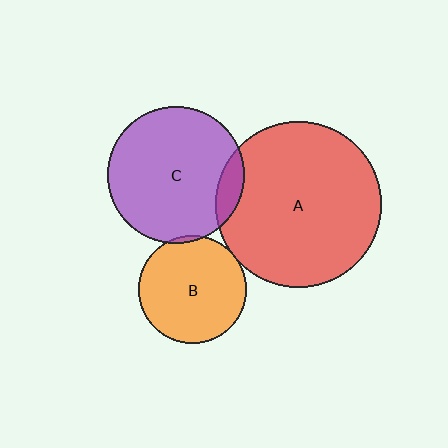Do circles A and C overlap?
Yes.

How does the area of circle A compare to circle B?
Approximately 2.3 times.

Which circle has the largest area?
Circle A (red).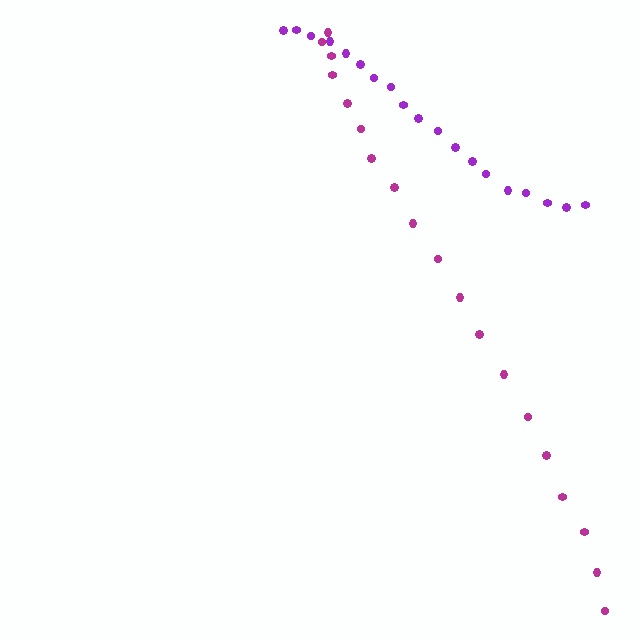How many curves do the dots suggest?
There are 2 distinct paths.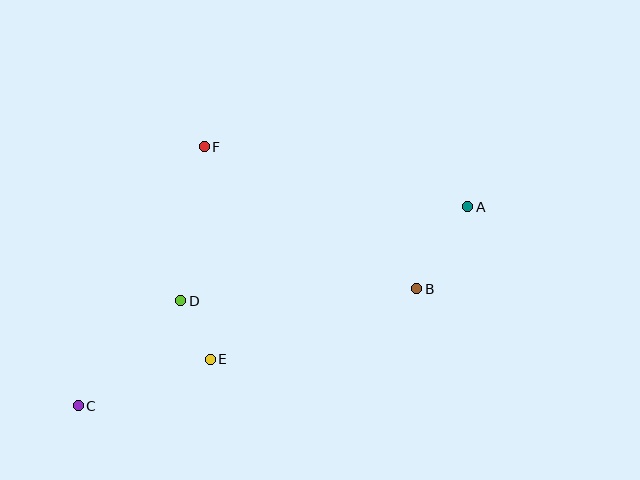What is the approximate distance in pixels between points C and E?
The distance between C and E is approximately 140 pixels.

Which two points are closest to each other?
Points D and E are closest to each other.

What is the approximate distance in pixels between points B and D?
The distance between B and D is approximately 236 pixels.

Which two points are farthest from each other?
Points A and C are farthest from each other.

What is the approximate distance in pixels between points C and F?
The distance between C and F is approximately 288 pixels.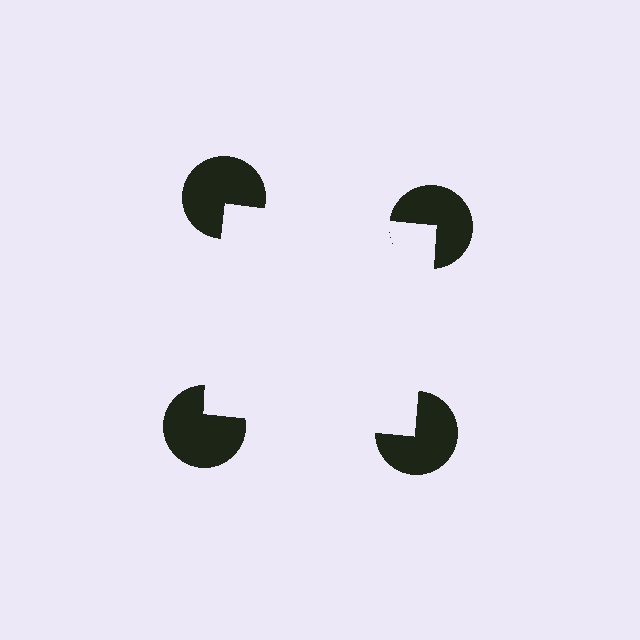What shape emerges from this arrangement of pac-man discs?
An illusory square — its edges are inferred from the aligned wedge cuts in the pac-man discs, not physically drawn.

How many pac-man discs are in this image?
There are 4 — one at each vertex of the illusory square.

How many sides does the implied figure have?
4 sides.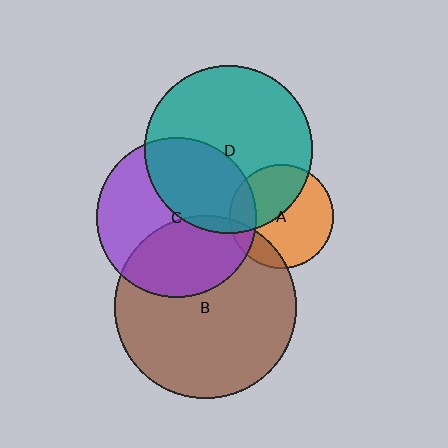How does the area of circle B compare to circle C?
Approximately 1.3 times.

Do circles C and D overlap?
Yes.